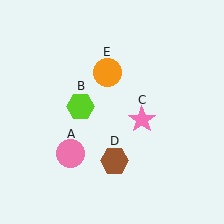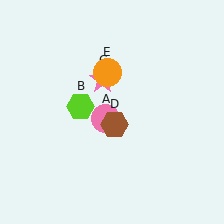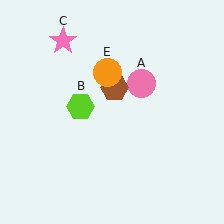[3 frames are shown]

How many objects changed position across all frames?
3 objects changed position: pink circle (object A), pink star (object C), brown hexagon (object D).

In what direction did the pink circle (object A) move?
The pink circle (object A) moved up and to the right.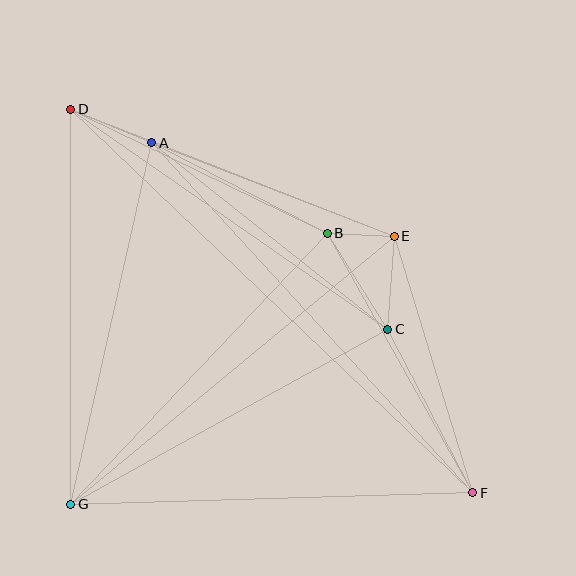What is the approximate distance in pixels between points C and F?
The distance between C and F is approximately 184 pixels.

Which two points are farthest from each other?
Points D and F are farthest from each other.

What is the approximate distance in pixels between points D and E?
The distance between D and E is approximately 347 pixels.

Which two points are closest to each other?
Points B and E are closest to each other.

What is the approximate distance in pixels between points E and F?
The distance between E and F is approximately 268 pixels.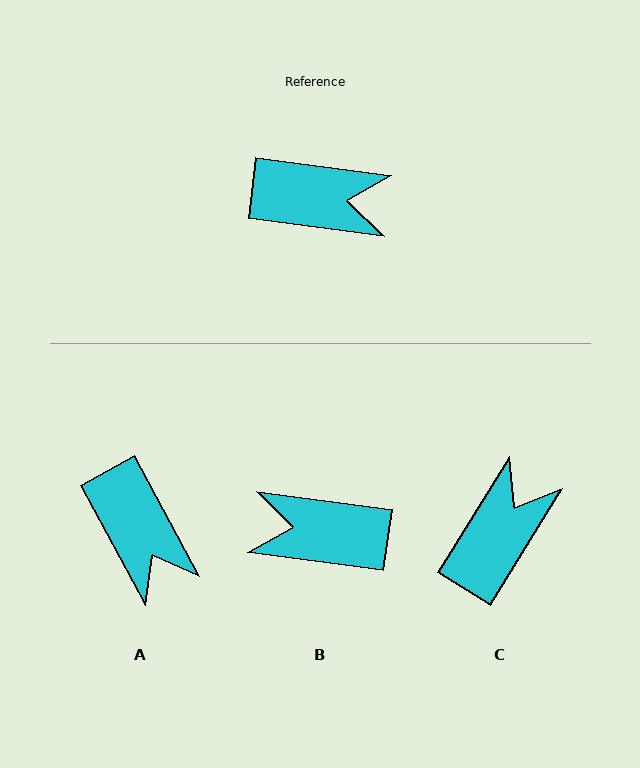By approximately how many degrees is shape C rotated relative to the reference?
Approximately 65 degrees counter-clockwise.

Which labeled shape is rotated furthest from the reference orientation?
B, about 180 degrees away.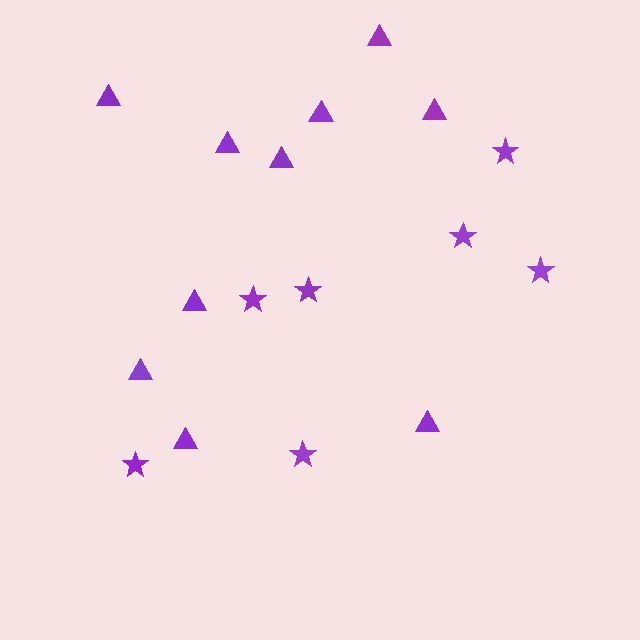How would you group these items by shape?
There are 2 groups: one group of triangles (10) and one group of stars (7).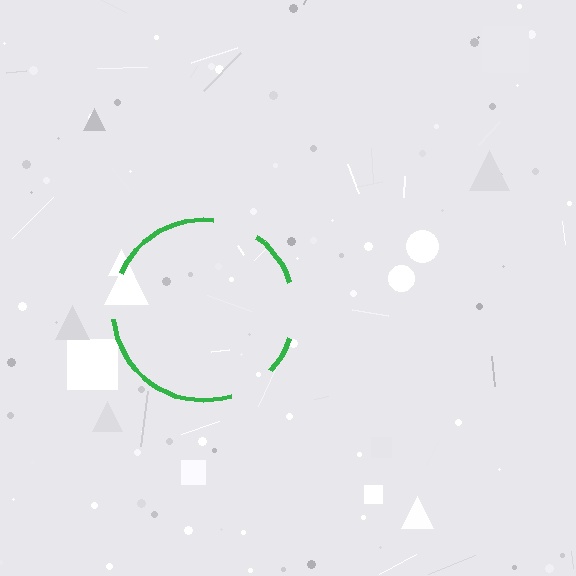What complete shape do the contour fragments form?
The contour fragments form a circle.